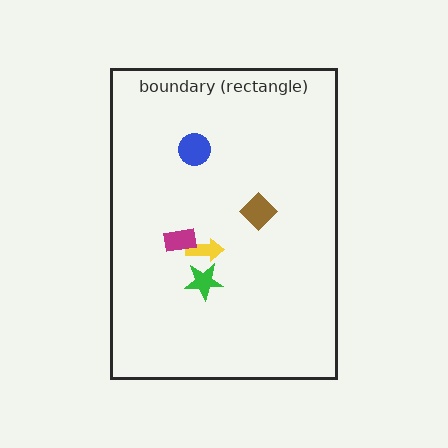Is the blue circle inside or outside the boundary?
Inside.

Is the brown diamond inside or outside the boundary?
Inside.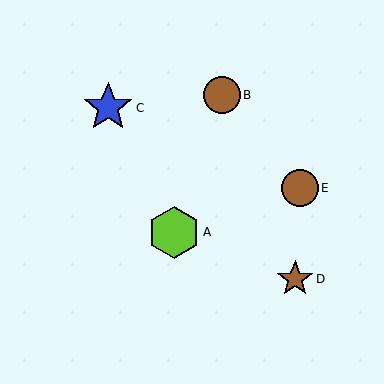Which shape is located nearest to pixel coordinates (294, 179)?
The brown circle (labeled E) at (300, 188) is nearest to that location.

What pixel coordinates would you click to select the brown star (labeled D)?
Click at (295, 279) to select the brown star D.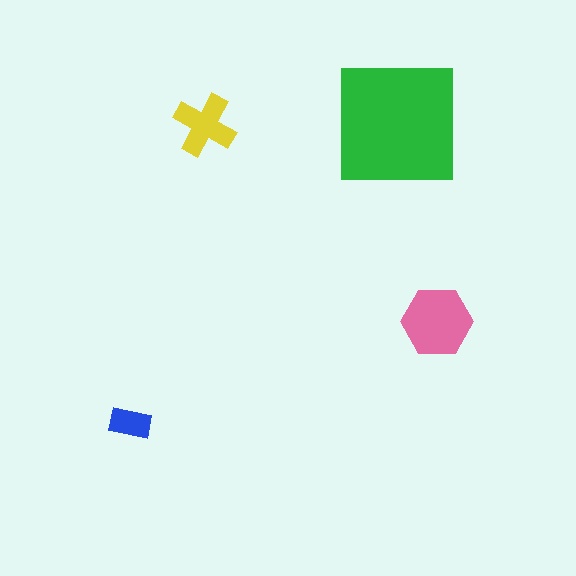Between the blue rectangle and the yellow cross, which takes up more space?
The yellow cross.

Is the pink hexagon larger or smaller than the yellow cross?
Larger.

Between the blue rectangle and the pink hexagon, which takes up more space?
The pink hexagon.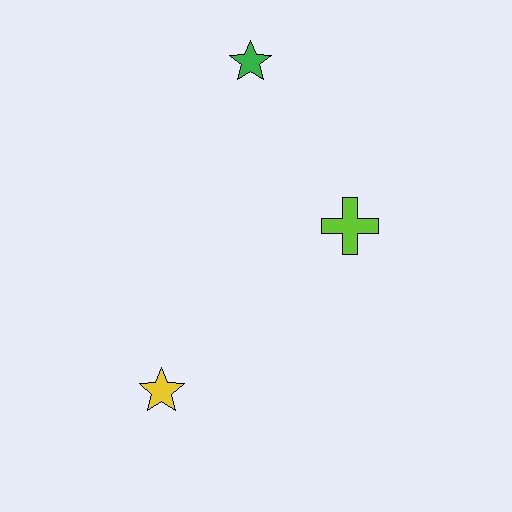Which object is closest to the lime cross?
The green star is closest to the lime cross.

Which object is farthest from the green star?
The yellow star is farthest from the green star.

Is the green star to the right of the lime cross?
No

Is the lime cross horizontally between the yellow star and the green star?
No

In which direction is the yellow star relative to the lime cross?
The yellow star is to the left of the lime cross.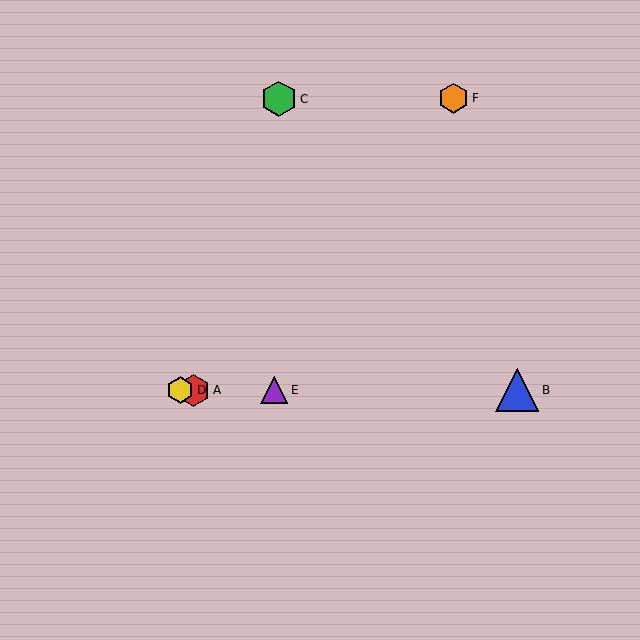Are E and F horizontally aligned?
No, E is at y≈390 and F is at y≈98.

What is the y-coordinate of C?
Object C is at y≈99.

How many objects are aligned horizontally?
4 objects (A, B, D, E) are aligned horizontally.